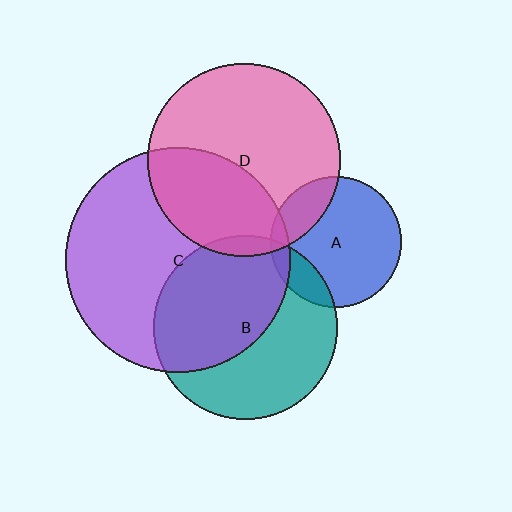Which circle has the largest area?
Circle C (purple).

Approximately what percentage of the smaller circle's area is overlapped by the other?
Approximately 50%.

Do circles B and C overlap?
Yes.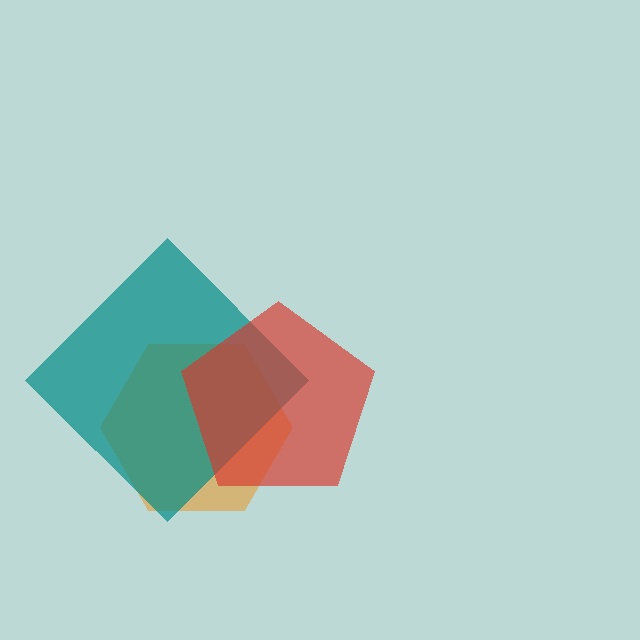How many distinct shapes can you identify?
There are 3 distinct shapes: an orange hexagon, a teal diamond, a red pentagon.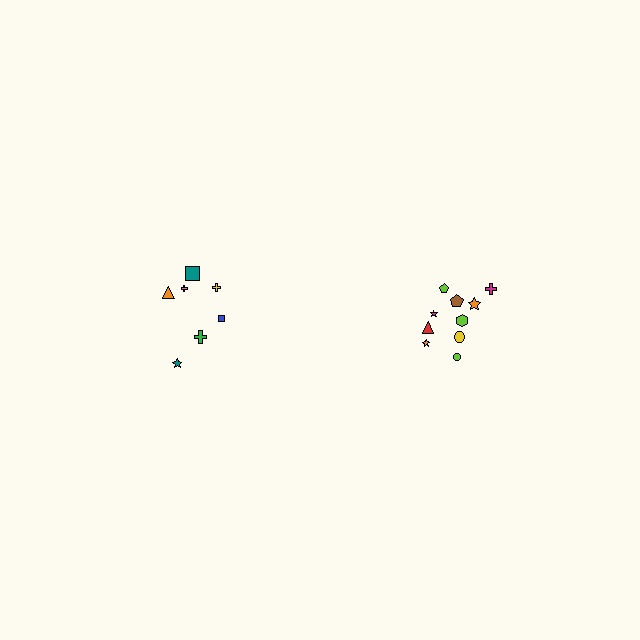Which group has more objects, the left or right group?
The right group.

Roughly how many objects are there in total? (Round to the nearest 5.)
Roughly 15 objects in total.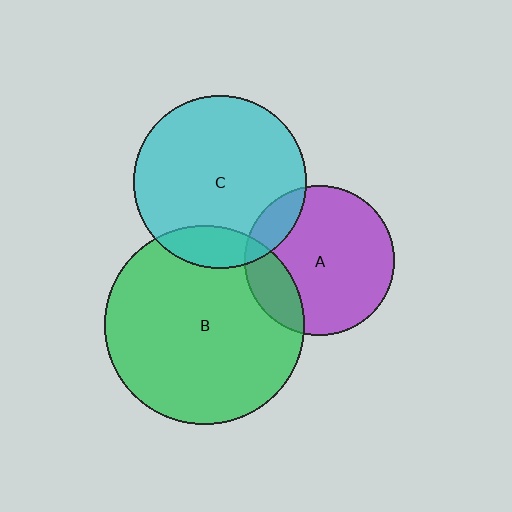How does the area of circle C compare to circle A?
Approximately 1.3 times.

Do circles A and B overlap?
Yes.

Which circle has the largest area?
Circle B (green).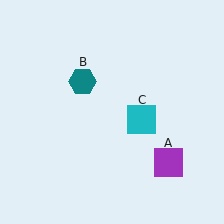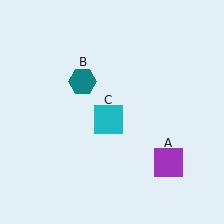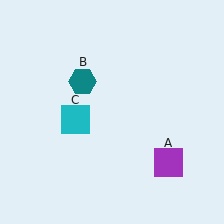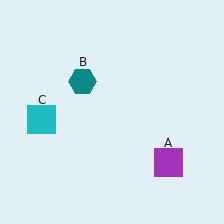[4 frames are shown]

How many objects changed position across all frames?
1 object changed position: cyan square (object C).